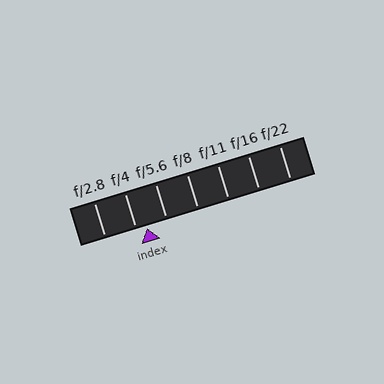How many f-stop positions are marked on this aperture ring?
There are 7 f-stop positions marked.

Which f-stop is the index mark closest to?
The index mark is closest to f/4.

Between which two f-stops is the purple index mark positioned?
The index mark is between f/4 and f/5.6.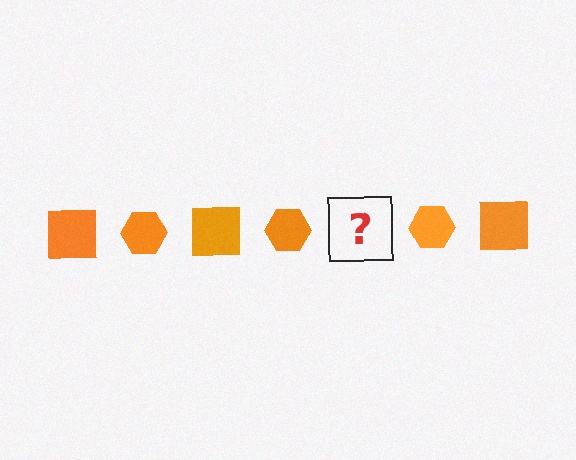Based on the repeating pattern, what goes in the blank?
The blank should be an orange square.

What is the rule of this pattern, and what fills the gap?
The rule is that the pattern cycles through square, hexagon shapes in orange. The gap should be filled with an orange square.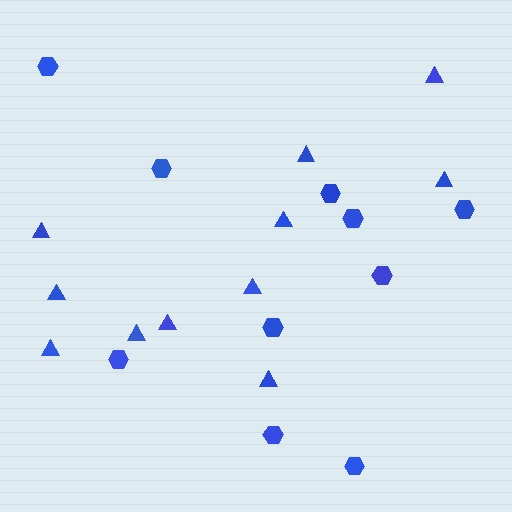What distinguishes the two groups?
There are 2 groups: one group of triangles (11) and one group of hexagons (10).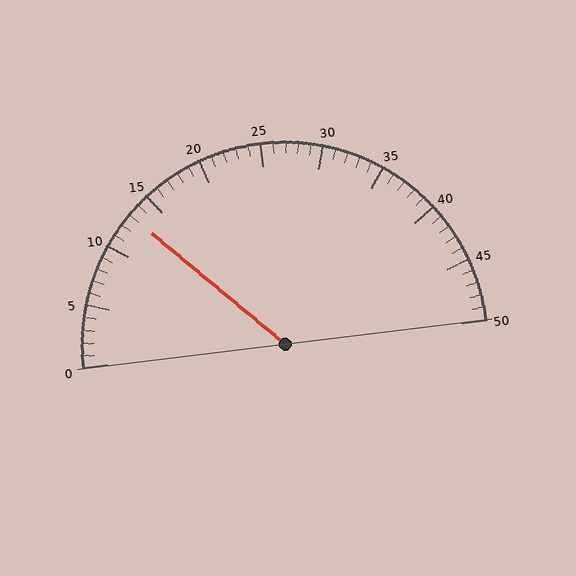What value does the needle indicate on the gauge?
The needle indicates approximately 13.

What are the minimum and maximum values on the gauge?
The gauge ranges from 0 to 50.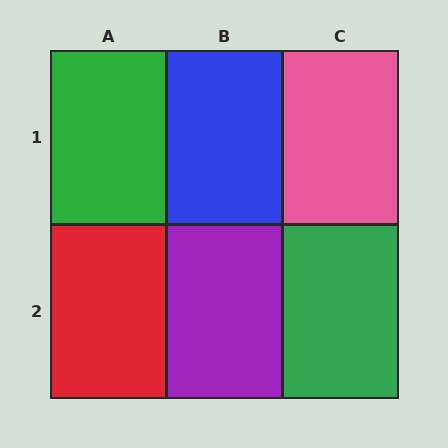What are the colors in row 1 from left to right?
Green, blue, pink.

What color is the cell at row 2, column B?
Purple.